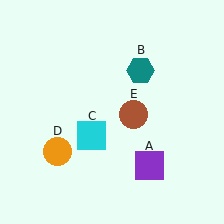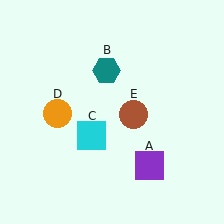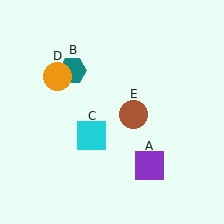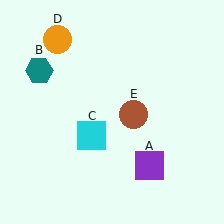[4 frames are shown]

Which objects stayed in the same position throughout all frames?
Purple square (object A) and cyan square (object C) and brown circle (object E) remained stationary.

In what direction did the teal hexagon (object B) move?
The teal hexagon (object B) moved left.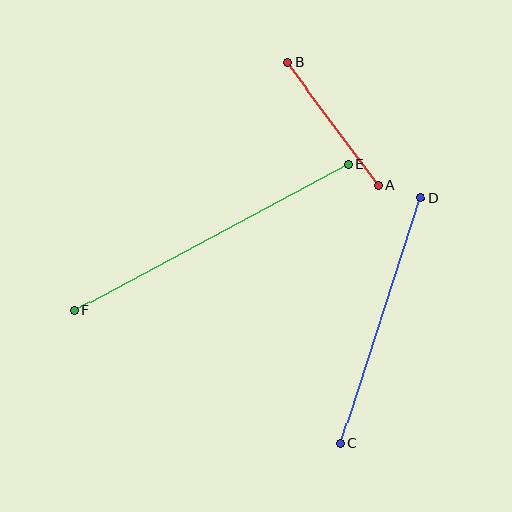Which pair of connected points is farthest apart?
Points E and F are farthest apart.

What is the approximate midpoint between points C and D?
The midpoint is at approximately (381, 321) pixels.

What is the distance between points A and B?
The distance is approximately 153 pixels.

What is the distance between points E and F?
The distance is approximately 311 pixels.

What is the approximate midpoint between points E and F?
The midpoint is at approximately (211, 238) pixels.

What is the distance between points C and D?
The distance is approximately 259 pixels.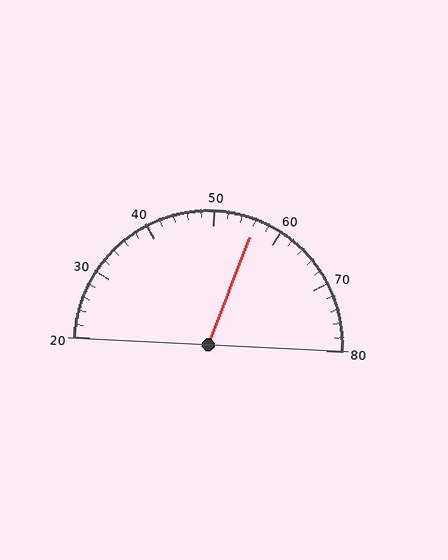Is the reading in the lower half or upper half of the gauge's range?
The reading is in the upper half of the range (20 to 80).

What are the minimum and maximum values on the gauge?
The gauge ranges from 20 to 80.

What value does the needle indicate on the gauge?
The needle indicates approximately 56.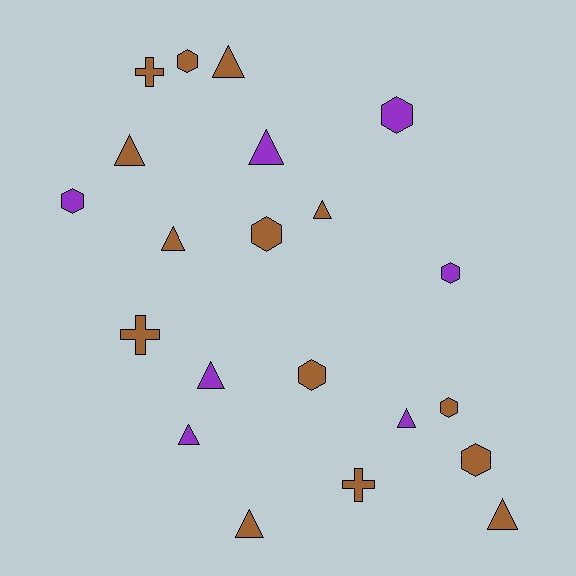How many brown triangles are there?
There are 6 brown triangles.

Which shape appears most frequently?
Triangle, with 10 objects.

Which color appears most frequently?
Brown, with 14 objects.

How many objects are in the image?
There are 21 objects.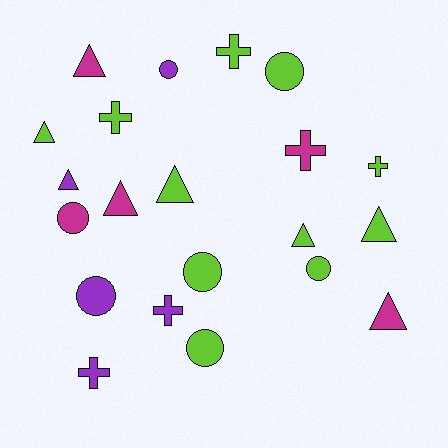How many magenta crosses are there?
There is 1 magenta cross.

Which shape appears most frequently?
Triangle, with 8 objects.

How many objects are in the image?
There are 21 objects.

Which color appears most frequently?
Lime, with 11 objects.